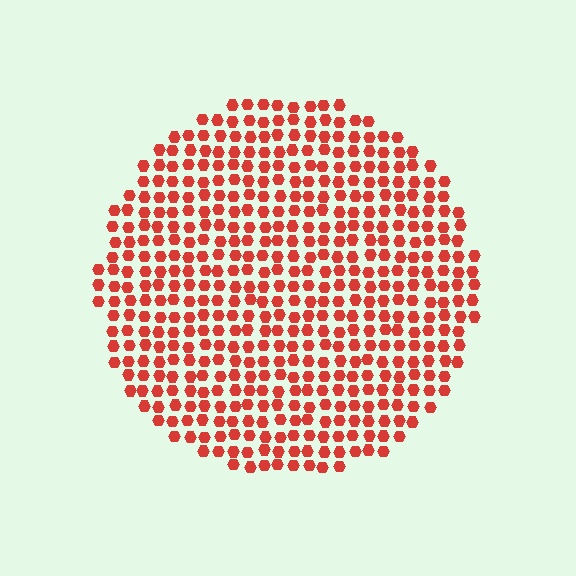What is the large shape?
The large shape is a circle.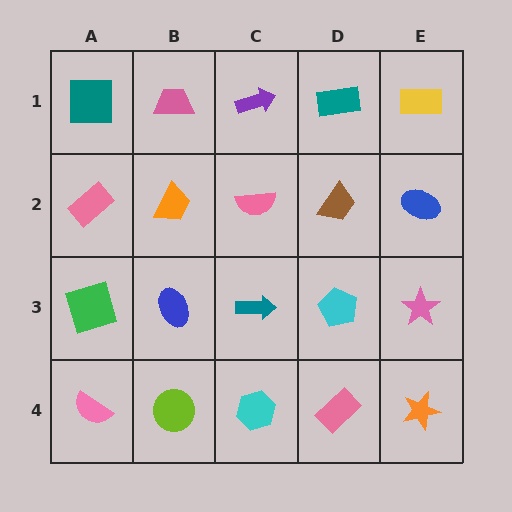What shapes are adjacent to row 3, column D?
A brown trapezoid (row 2, column D), a pink rectangle (row 4, column D), a teal arrow (row 3, column C), a pink star (row 3, column E).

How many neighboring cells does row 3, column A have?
3.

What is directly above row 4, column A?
A green square.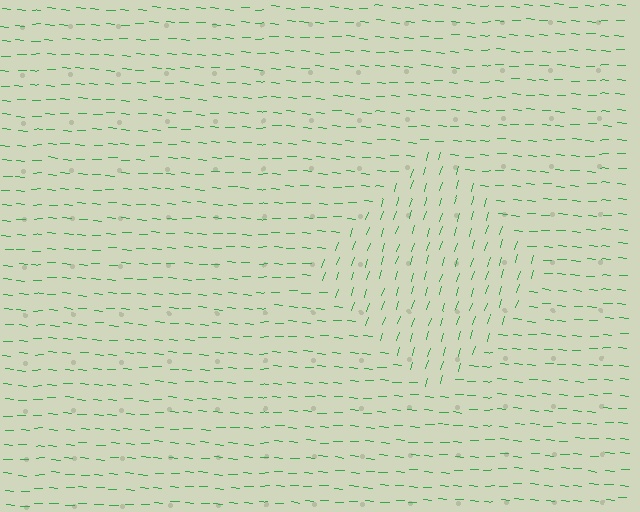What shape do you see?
I see a diamond.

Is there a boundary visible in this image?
Yes, there is a texture boundary formed by a change in line orientation.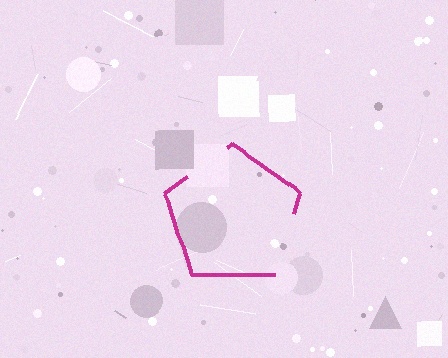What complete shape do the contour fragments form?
The contour fragments form a pentagon.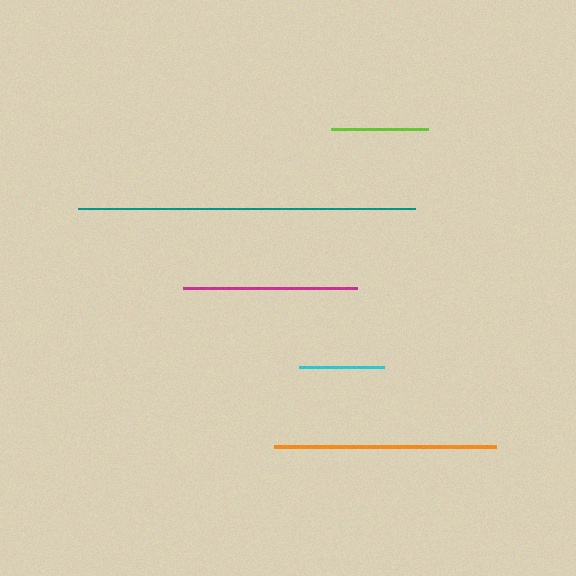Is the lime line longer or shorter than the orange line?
The orange line is longer than the lime line.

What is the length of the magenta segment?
The magenta segment is approximately 174 pixels long.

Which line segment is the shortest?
The cyan line is the shortest at approximately 86 pixels.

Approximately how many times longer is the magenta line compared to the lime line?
The magenta line is approximately 1.8 times the length of the lime line.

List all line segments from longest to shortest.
From longest to shortest: teal, orange, magenta, lime, cyan.